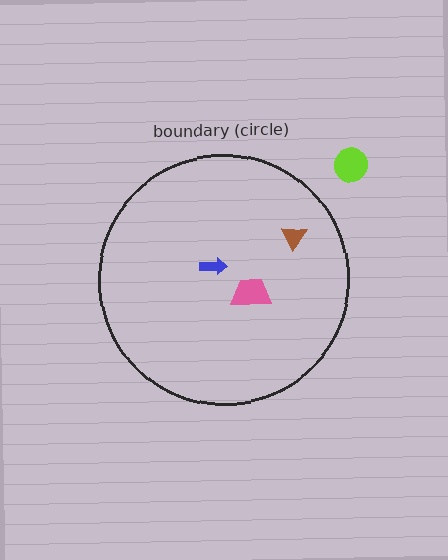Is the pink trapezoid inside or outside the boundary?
Inside.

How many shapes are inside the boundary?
3 inside, 1 outside.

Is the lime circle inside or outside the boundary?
Outside.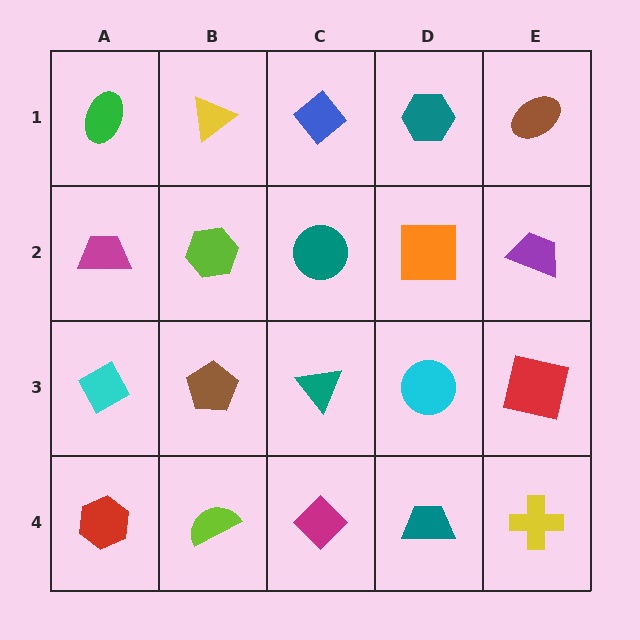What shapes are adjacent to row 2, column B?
A yellow triangle (row 1, column B), a brown pentagon (row 3, column B), a magenta trapezoid (row 2, column A), a teal circle (row 2, column C).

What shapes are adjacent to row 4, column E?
A red square (row 3, column E), a teal trapezoid (row 4, column D).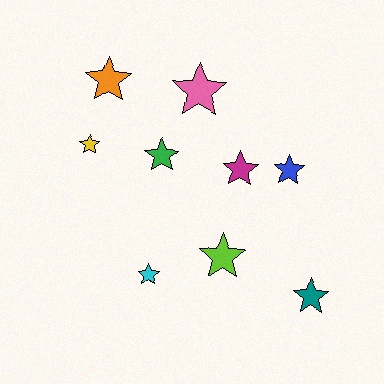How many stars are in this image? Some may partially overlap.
There are 9 stars.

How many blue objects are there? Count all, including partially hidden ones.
There is 1 blue object.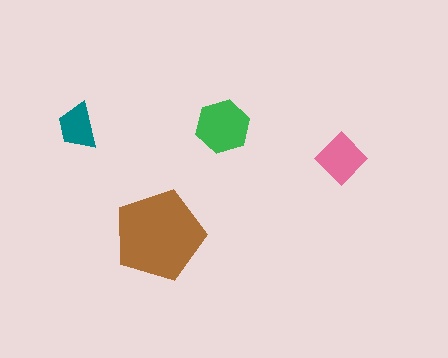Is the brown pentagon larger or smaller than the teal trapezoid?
Larger.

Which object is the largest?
The brown pentagon.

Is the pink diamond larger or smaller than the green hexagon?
Smaller.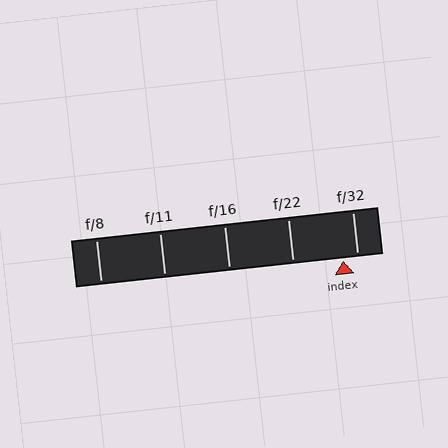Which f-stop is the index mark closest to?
The index mark is closest to f/32.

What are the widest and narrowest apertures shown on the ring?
The widest aperture shown is f/8 and the narrowest is f/32.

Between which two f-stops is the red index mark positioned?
The index mark is between f/22 and f/32.